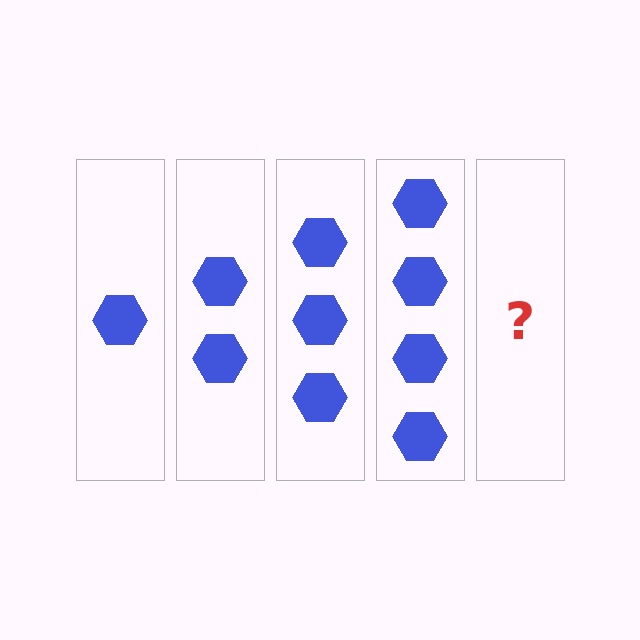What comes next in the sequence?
The next element should be 5 hexagons.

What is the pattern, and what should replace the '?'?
The pattern is that each step adds one more hexagon. The '?' should be 5 hexagons.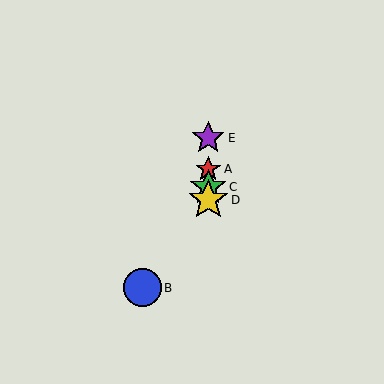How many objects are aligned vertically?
4 objects (A, C, D, E) are aligned vertically.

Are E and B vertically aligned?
No, E is at x≈208 and B is at x≈142.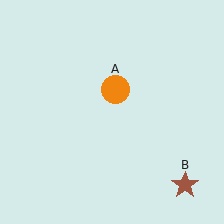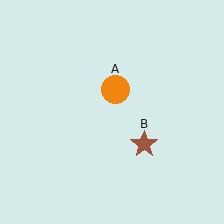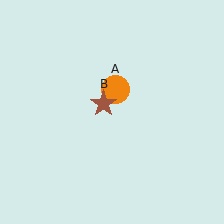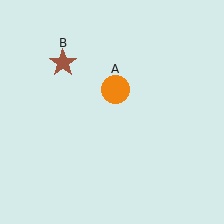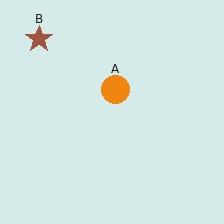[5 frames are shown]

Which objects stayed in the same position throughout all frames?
Orange circle (object A) remained stationary.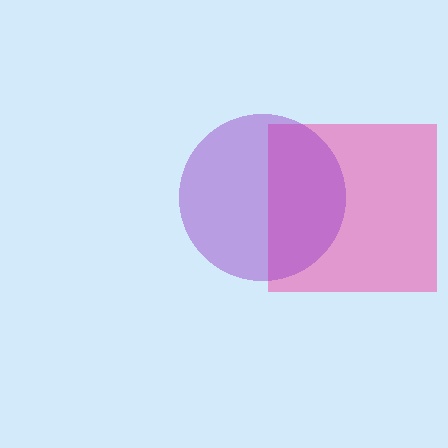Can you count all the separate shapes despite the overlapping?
Yes, there are 2 separate shapes.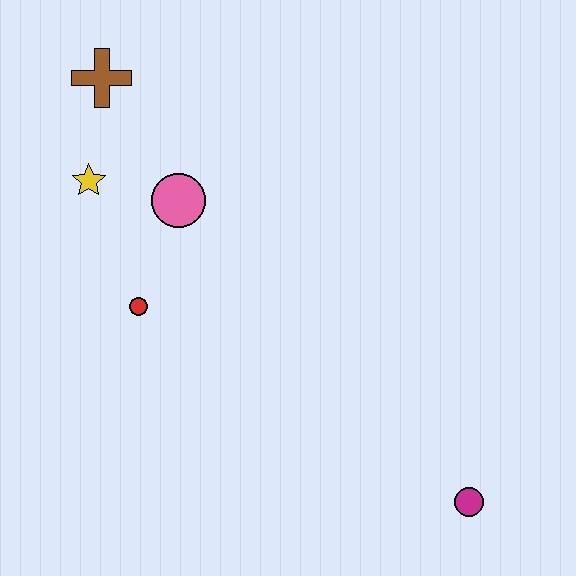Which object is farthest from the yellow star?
The magenta circle is farthest from the yellow star.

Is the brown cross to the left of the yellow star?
No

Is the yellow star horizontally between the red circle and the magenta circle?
No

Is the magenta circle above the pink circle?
No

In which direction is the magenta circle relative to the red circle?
The magenta circle is to the right of the red circle.